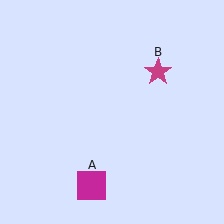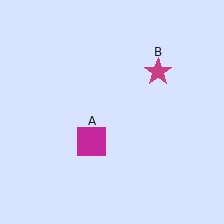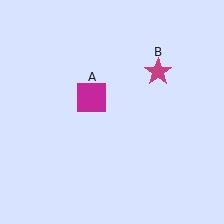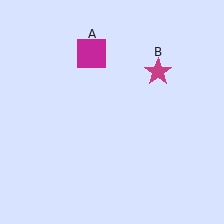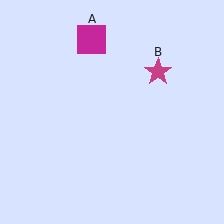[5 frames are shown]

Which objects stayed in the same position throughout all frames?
Magenta star (object B) remained stationary.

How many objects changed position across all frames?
1 object changed position: magenta square (object A).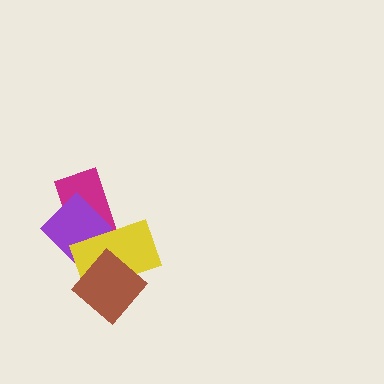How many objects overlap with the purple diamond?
2 objects overlap with the purple diamond.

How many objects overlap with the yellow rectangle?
3 objects overlap with the yellow rectangle.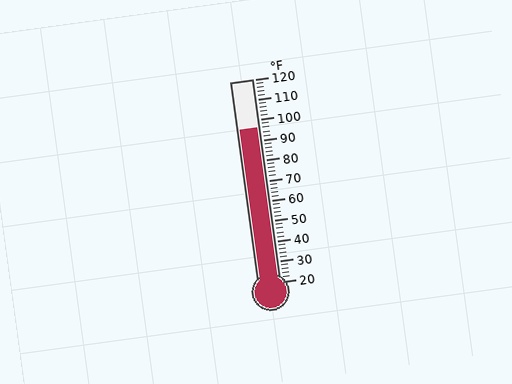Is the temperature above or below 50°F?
The temperature is above 50°F.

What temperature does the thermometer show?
The thermometer shows approximately 96°F.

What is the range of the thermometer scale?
The thermometer scale ranges from 20°F to 120°F.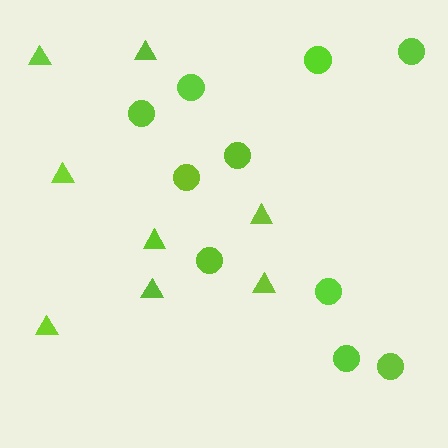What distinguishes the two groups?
There are 2 groups: one group of circles (10) and one group of triangles (8).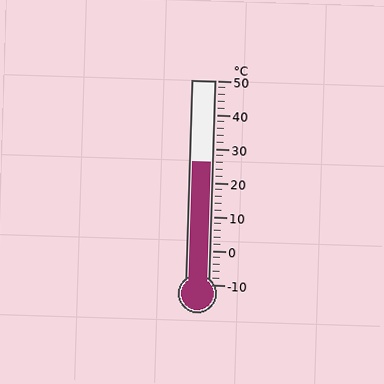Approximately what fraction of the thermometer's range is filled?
The thermometer is filled to approximately 60% of its range.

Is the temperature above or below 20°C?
The temperature is above 20°C.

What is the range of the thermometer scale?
The thermometer scale ranges from -10°C to 50°C.